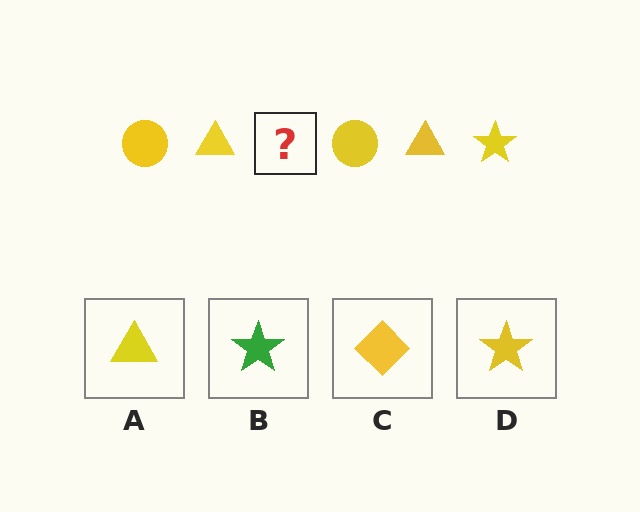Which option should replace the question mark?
Option D.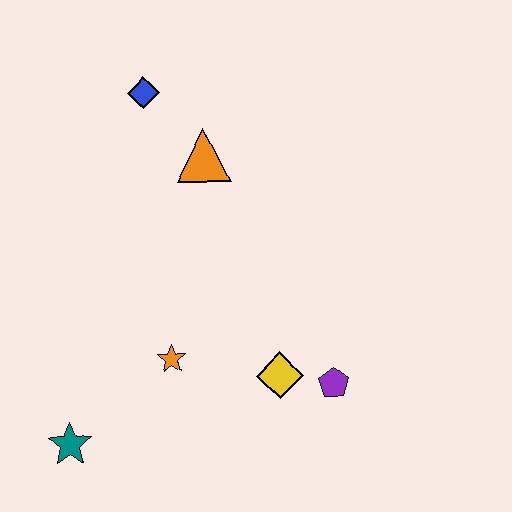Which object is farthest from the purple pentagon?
The blue diamond is farthest from the purple pentagon.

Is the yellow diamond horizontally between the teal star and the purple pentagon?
Yes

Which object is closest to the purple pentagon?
The yellow diamond is closest to the purple pentagon.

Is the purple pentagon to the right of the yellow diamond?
Yes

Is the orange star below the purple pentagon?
No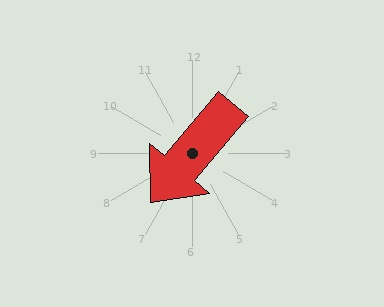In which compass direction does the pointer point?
Southwest.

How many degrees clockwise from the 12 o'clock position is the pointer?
Approximately 220 degrees.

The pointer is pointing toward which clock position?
Roughly 7 o'clock.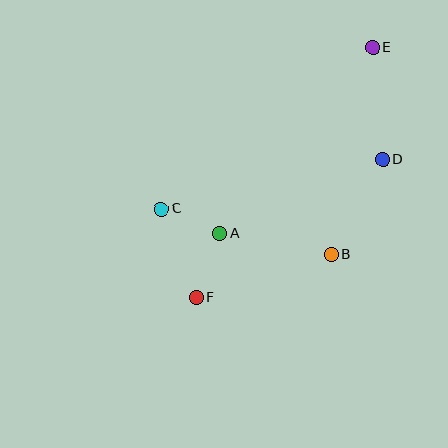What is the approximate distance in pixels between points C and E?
The distance between C and E is approximately 266 pixels.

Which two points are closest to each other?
Points A and C are closest to each other.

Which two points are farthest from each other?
Points E and F are farthest from each other.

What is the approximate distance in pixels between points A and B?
The distance between A and B is approximately 113 pixels.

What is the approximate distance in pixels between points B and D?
The distance between B and D is approximately 108 pixels.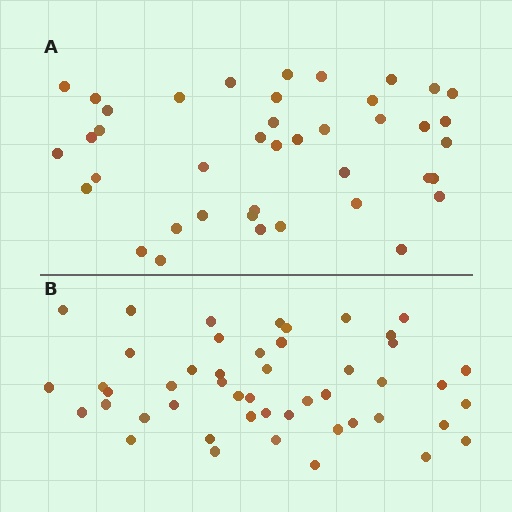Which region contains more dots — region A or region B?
Region B (the bottom region) has more dots.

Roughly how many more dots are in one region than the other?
Region B has roughly 8 or so more dots than region A.